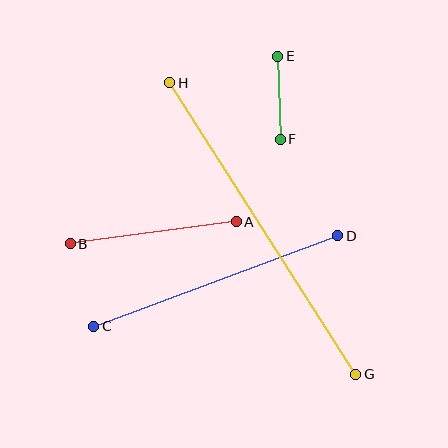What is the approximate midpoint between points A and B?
The midpoint is at approximately (153, 233) pixels.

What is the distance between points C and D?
The distance is approximately 261 pixels.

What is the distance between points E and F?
The distance is approximately 83 pixels.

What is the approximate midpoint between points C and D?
The midpoint is at approximately (216, 281) pixels.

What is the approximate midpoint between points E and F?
The midpoint is at approximately (279, 98) pixels.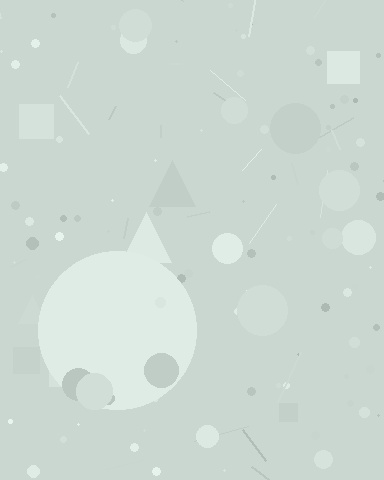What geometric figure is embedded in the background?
A circle is embedded in the background.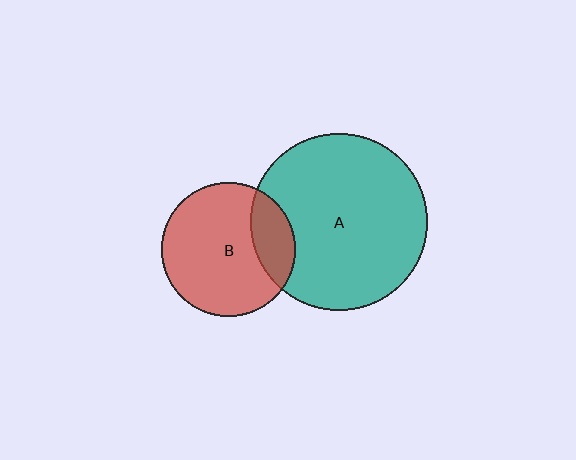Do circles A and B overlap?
Yes.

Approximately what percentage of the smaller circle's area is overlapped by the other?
Approximately 20%.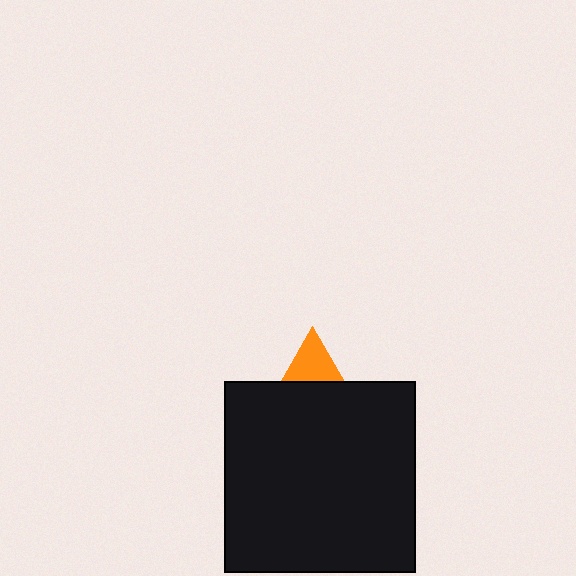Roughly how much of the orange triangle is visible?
A small part of it is visible (roughly 34%).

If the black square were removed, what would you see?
You would see the complete orange triangle.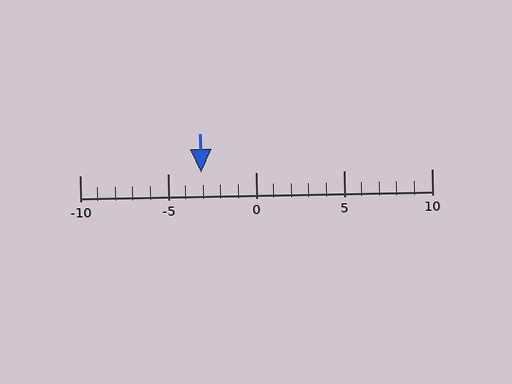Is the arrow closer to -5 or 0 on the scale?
The arrow is closer to -5.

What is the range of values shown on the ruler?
The ruler shows values from -10 to 10.